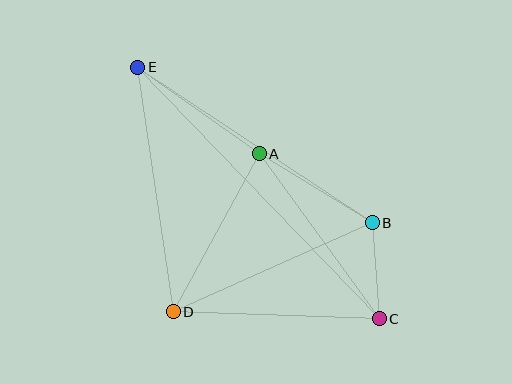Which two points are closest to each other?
Points B and C are closest to each other.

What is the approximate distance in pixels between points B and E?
The distance between B and E is approximately 281 pixels.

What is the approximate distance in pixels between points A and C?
The distance between A and C is approximately 204 pixels.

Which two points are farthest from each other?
Points C and E are farthest from each other.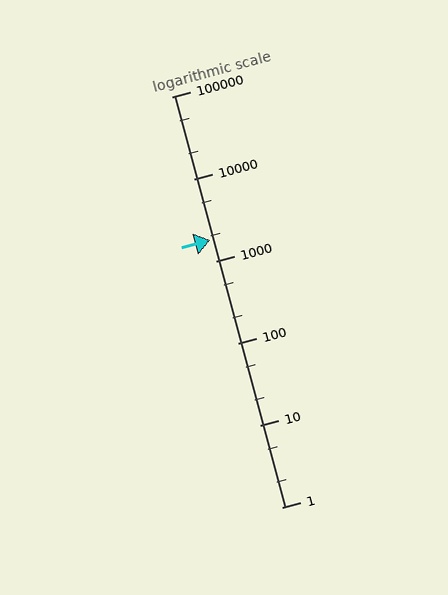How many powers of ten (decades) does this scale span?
The scale spans 5 decades, from 1 to 100000.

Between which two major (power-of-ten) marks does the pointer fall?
The pointer is between 1000 and 10000.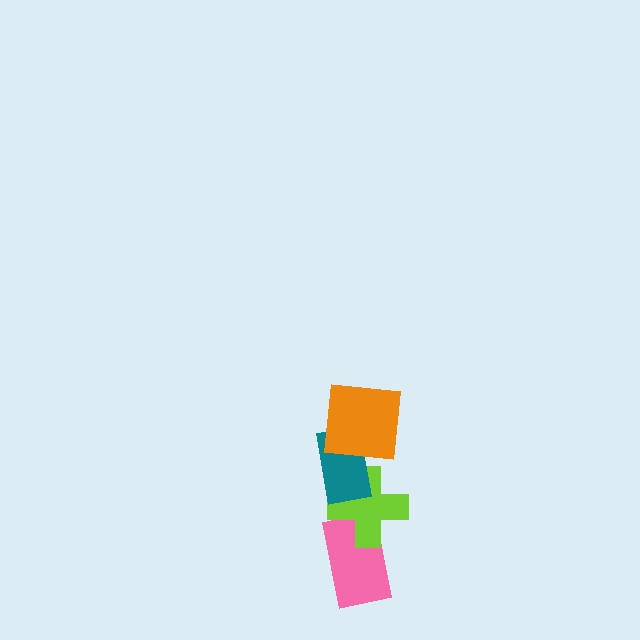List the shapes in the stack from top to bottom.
From top to bottom: the orange square, the teal rectangle, the lime cross, the pink rectangle.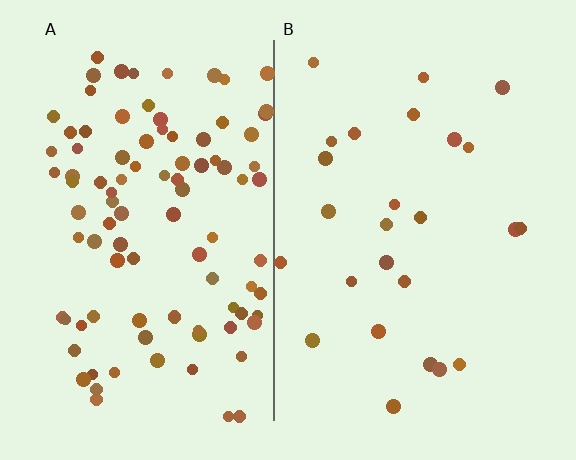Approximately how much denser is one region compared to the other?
Approximately 3.8× — region A over region B.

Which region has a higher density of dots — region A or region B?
A (the left).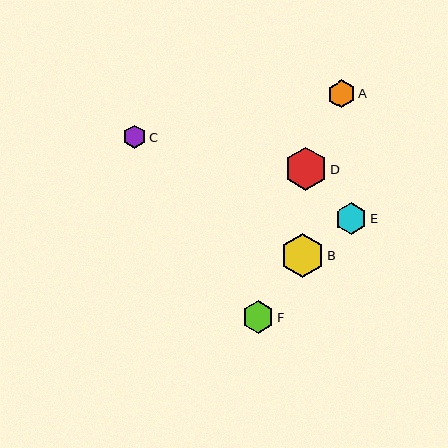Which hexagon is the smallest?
Hexagon C is the smallest with a size of approximately 23 pixels.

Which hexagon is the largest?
Hexagon B is the largest with a size of approximately 44 pixels.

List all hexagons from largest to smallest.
From largest to smallest: B, D, F, E, A, C.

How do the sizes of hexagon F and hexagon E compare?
Hexagon F and hexagon E are approximately the same size.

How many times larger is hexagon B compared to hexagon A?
Hexagon B is approximately 1.6 times the size of hexagon A.